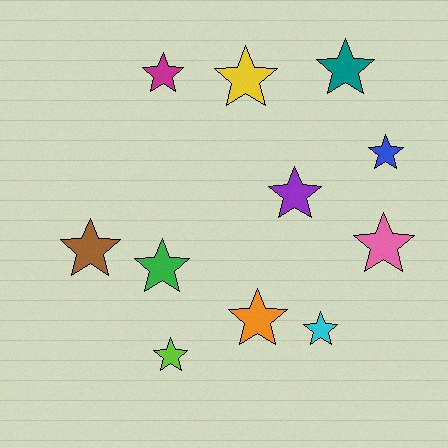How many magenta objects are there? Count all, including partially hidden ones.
There is 1 magenta object.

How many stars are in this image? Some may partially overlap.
There are 11 stars.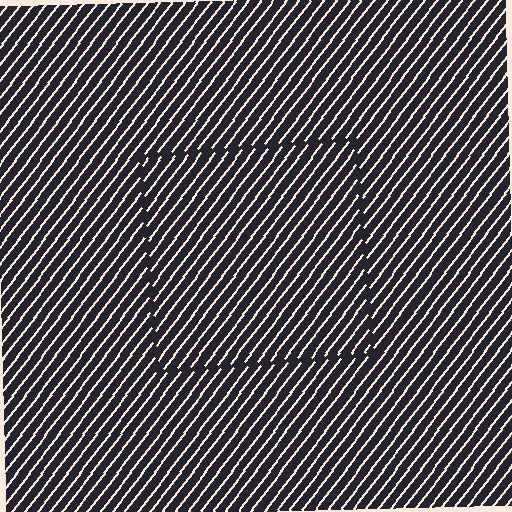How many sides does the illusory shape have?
4 sides — the line-ends trace a square.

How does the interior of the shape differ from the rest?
The interior of the shape contains the same grating, shifted by half a period — the contour is defined by the phase discontinuity where line-ends from the inner and outer gratings abut.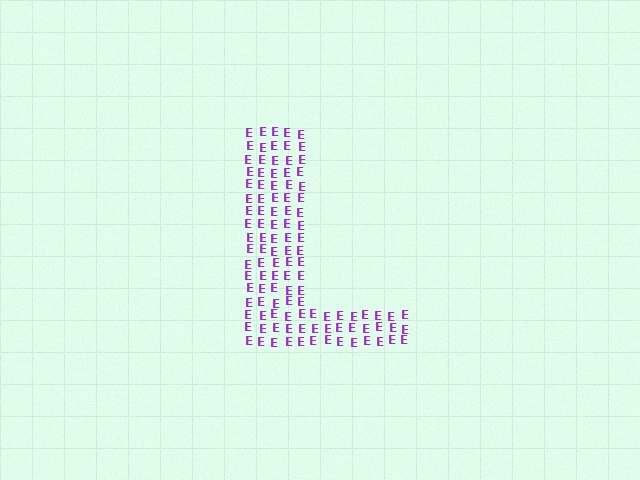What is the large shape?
The large shape is the letter L.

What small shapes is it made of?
It is made of small letter E's.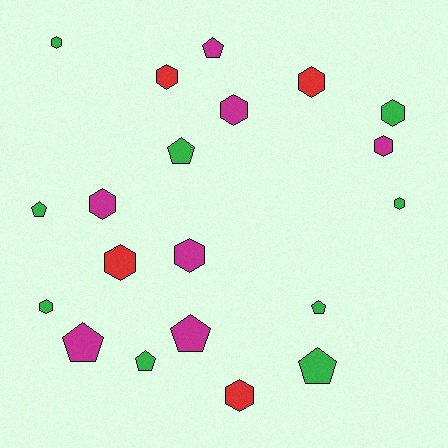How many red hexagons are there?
There are 4 red hexagons.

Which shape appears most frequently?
Hexagon, with 12 objects.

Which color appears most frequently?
Green, with 9 objects.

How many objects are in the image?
There are 20 objects.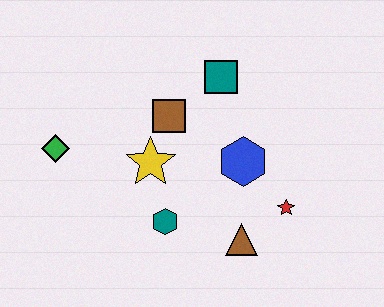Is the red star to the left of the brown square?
No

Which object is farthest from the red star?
The green diamond is farthest from the red star.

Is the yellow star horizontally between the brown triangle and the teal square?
No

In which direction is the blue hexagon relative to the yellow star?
The blue hexagon is to the right of the yellow star.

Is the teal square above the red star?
Yes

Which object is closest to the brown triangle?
The red star is closest to the brown triangle.